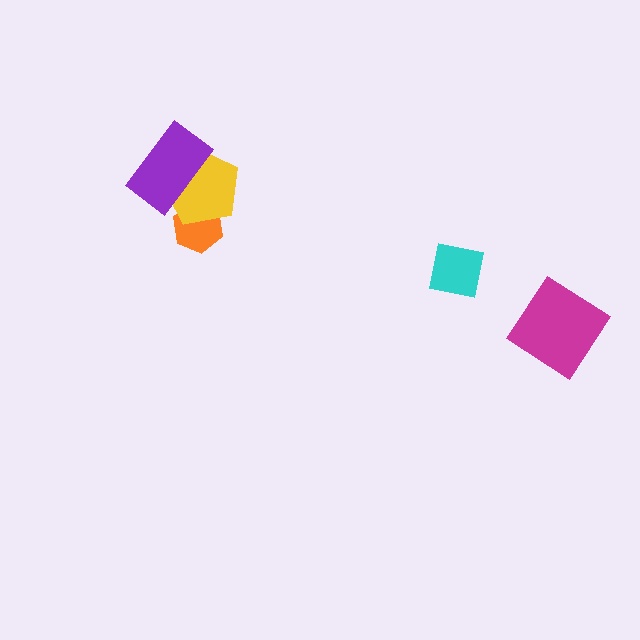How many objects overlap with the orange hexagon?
1 object overlaps with the orange hexagon.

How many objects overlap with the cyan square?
0 objects overlap with the cyan square.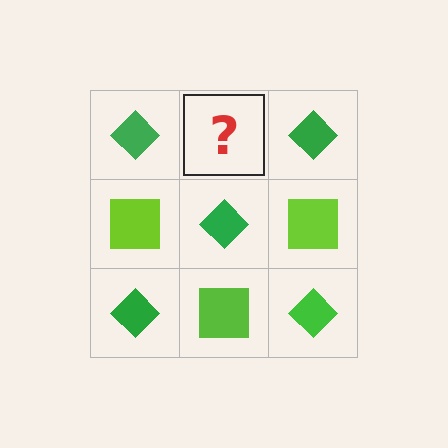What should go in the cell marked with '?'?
The missing cell should contain a lime square.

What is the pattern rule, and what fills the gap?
The rule is that it alternates green diamond and lime square in a checkerboard pattern. The gap should be filled with a lime square.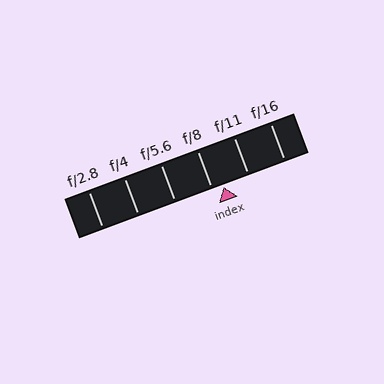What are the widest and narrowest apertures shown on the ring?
The widest aperture shown is f/2.8 and the narrowest is f/16.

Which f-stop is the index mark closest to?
The index mark is closest to f/8.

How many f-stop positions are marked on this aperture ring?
There are 6 f-stop positions marked.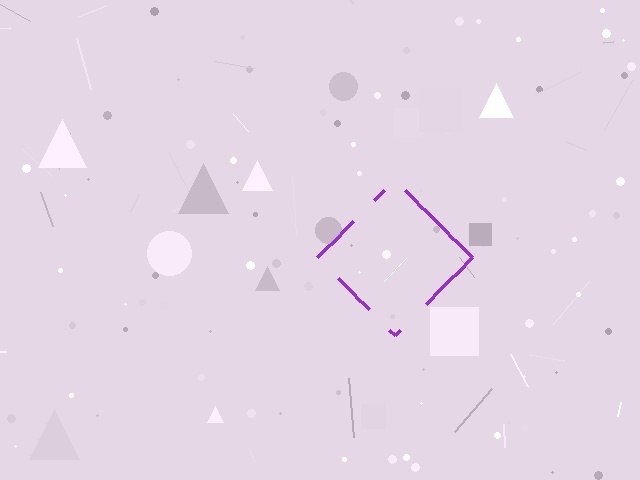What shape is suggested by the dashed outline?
The dashed outline suggests a diamond.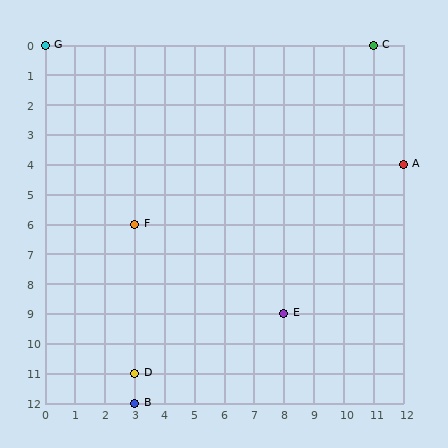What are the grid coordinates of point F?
Point F is at grid coordinates (3, 6).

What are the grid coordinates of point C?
Point C is at grid coordinates (11, 0).